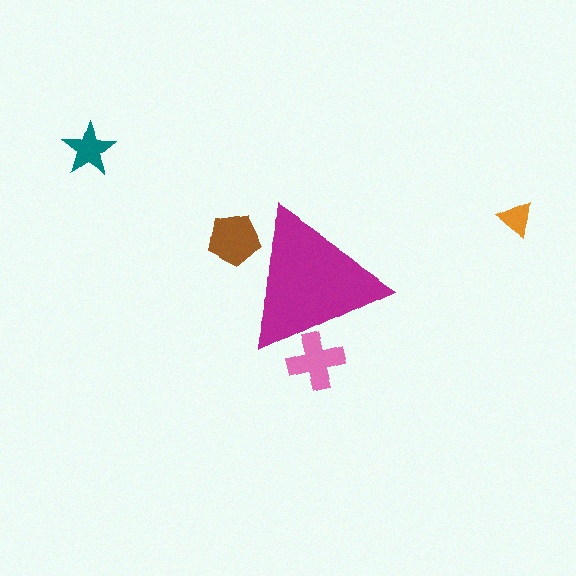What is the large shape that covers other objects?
A magenta triangle.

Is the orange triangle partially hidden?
No, the orange triangle is fully visible.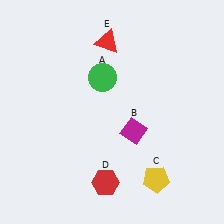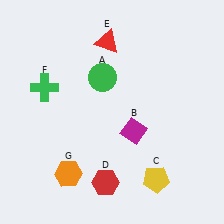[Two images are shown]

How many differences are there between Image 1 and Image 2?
There are 2 differences between the two images.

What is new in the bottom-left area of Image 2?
An orange hexagon (G) was added in the bottom-left area of Image 2.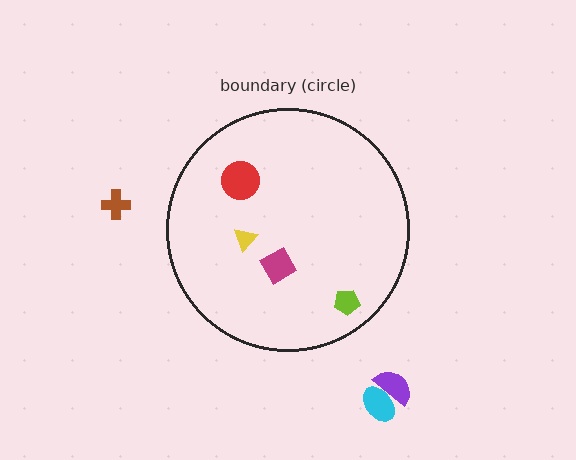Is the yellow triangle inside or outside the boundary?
Inside.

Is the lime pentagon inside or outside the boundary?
Inside.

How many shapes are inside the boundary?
4 inside, 3 outside.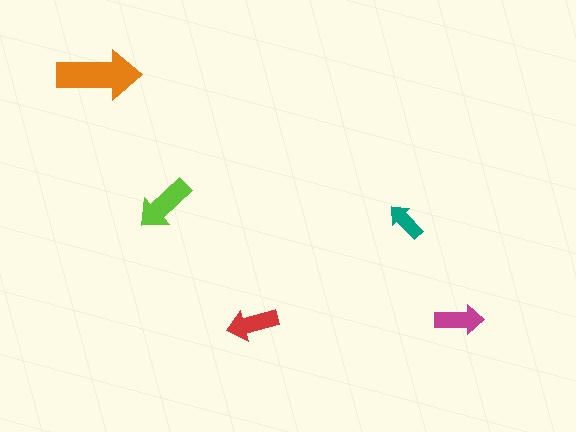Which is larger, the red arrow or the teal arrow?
The red one.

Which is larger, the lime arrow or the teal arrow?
The lime one.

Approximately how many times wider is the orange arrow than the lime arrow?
About 1.5 times wider.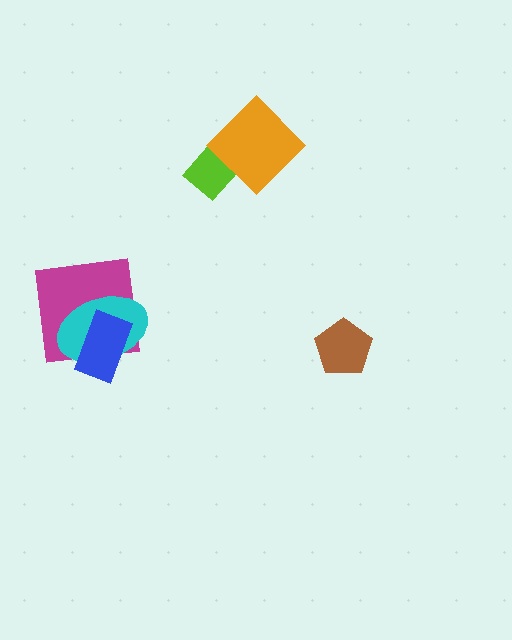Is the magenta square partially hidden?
Yes, it is partially covered by another shape.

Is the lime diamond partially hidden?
Yes, it is partially covered by another shape.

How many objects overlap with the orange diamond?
1 object overlaps with the orange diamond.